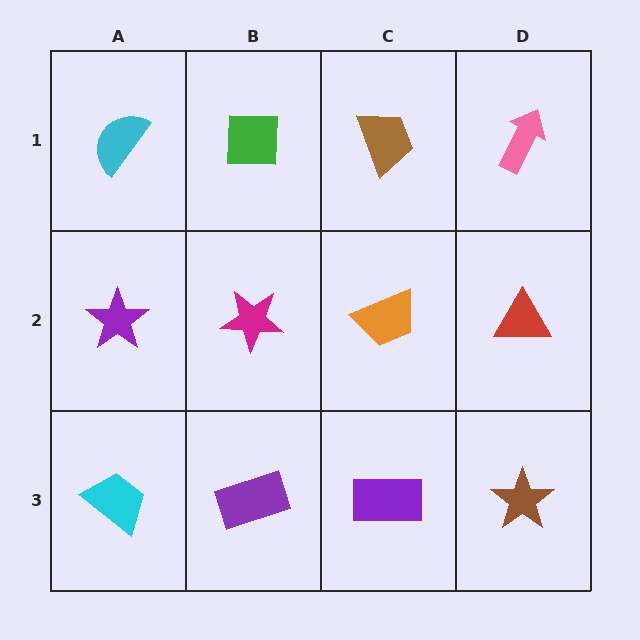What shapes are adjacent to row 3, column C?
An orange trapezoid (row 2, column C), a purple rectangle (row 3, column B), a brown star (row 3, column D).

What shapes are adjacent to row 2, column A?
A cyan semicircle (row 1, column A), a cyan trapezoid (row 3, column A), a magenta star (row 2, column B).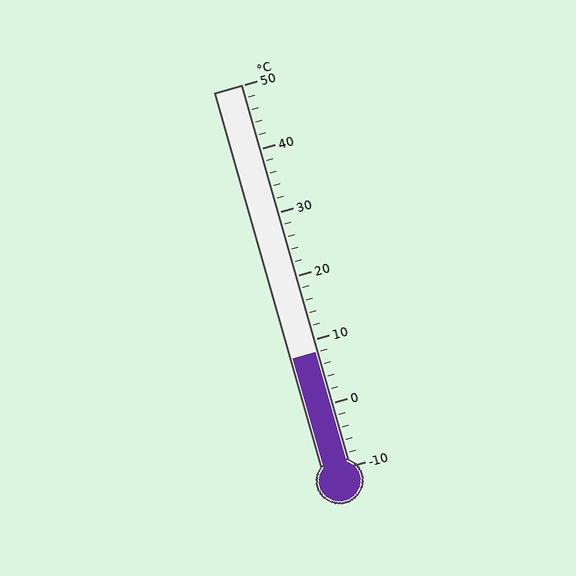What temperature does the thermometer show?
The thermometer shows approximately 8°C.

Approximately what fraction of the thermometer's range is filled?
The thermometer is filled to approximately 30% of its range.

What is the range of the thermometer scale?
The thermometer scale ranges from -10°C to 50°C.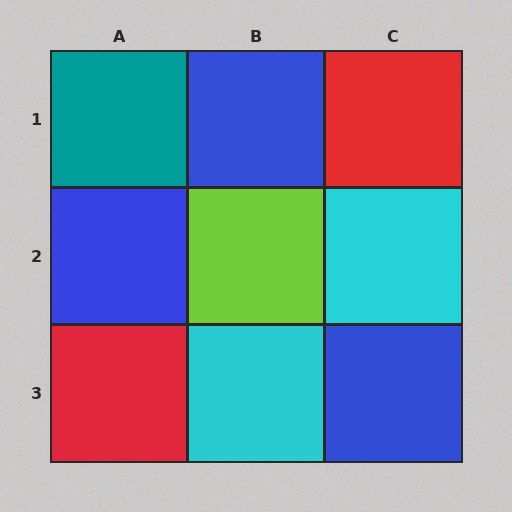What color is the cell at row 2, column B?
Lime.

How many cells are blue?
3 cells are blue.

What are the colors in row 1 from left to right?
Teal, blue, red.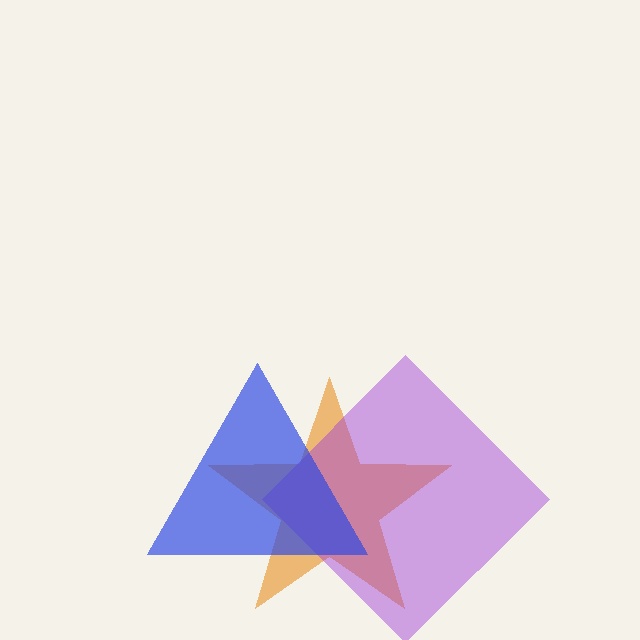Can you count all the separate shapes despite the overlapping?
Yes, there are 3 separate shapes.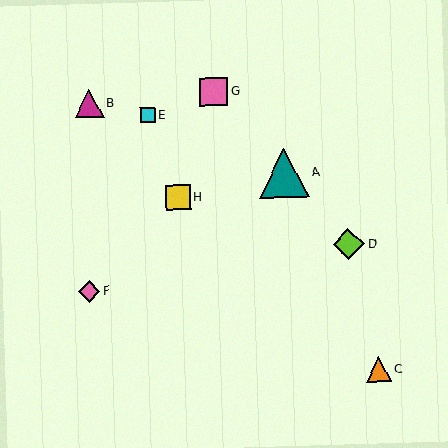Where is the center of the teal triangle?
The center of the teal triangle is at (284, 173).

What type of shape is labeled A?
Shape A is a teal triangle.